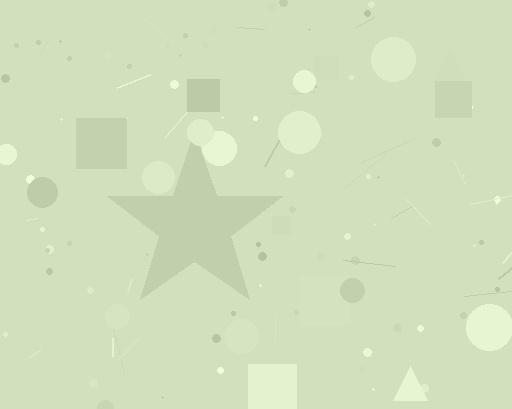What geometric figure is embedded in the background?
A star is embedded in the background.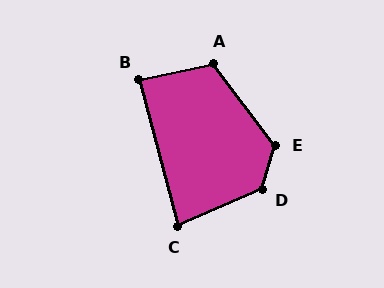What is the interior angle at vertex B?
Approximately 88 degrees (approximately right).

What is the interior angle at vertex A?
Approximately 115 degrees (obtuse).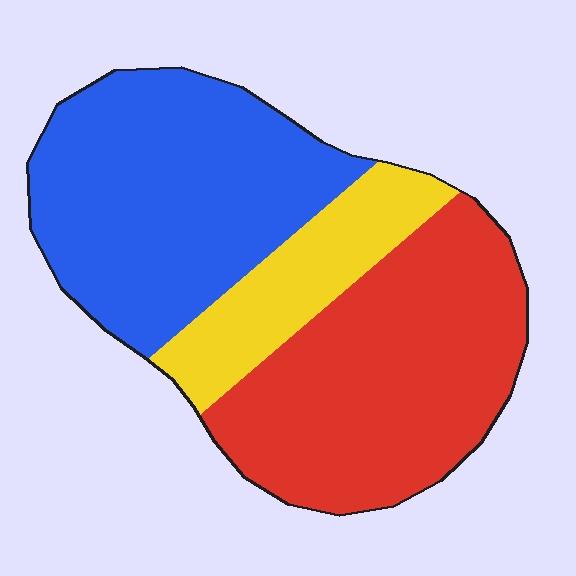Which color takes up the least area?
Yellow, at roughly 15%.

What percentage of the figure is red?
Red covers roughly 40% of the figure.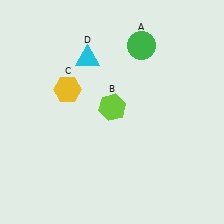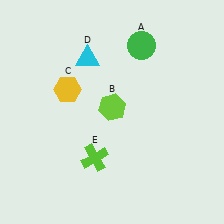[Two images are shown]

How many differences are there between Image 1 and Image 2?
There is 1 difference between the two images.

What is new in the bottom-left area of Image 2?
A lime cross (E) was added in the bottom-left area of Image 2.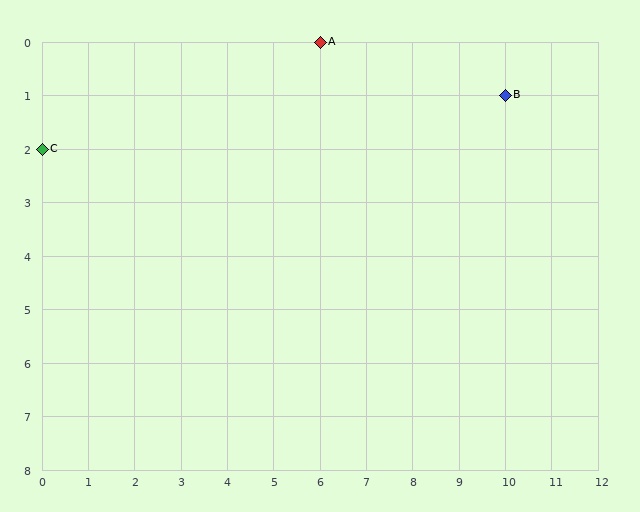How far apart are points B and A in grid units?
Points B and A are 4 columns and 1 row apart (about 4.1 grid units diagonally).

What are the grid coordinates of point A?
Point A is at grid coordinates (6, 0).